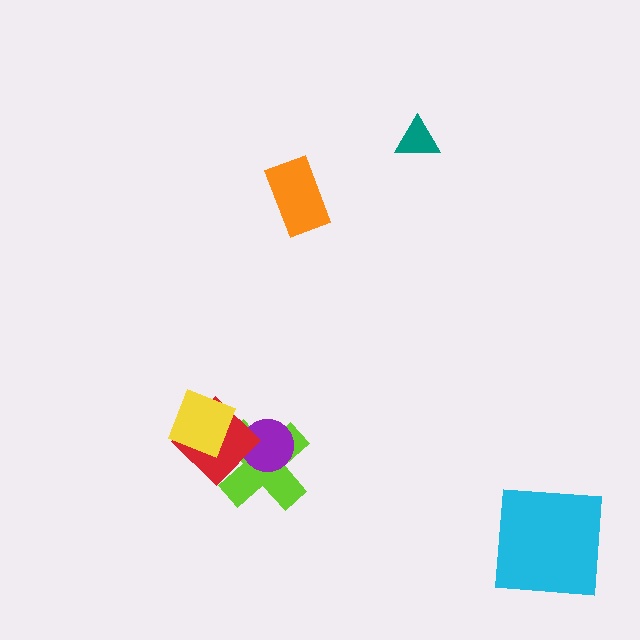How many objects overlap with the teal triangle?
0 objects overlap with the teal triangle.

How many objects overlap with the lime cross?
3 objects overlap with the lime cross.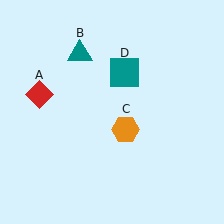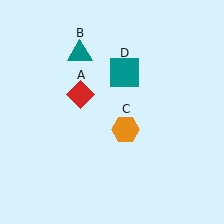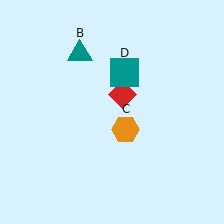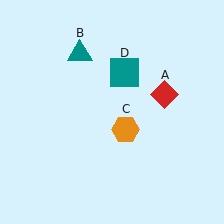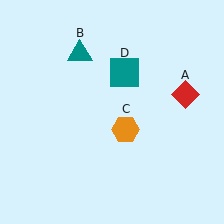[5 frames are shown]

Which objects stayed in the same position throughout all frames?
Teal triangle (object B) and orange hexagon (object C) and teal square (object D) remained stationary.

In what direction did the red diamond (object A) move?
The red diamond (object A) moved right.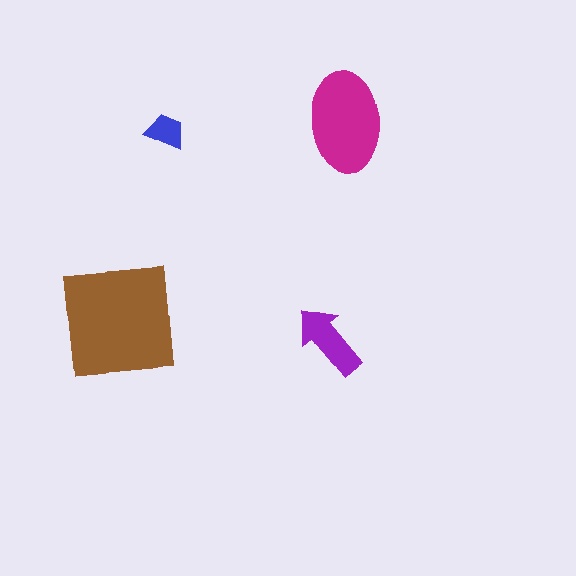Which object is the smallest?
The blue trapezoid.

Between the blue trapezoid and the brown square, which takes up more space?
The brown square.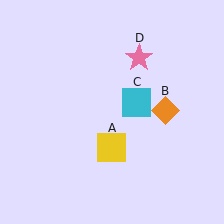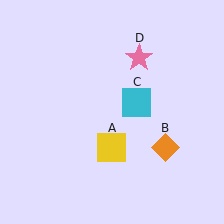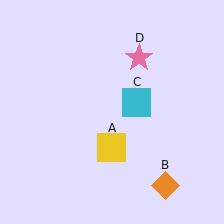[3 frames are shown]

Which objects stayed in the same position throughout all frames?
Yellow square (object A) and cyan square (object C) and pink star (object D) remained stationary.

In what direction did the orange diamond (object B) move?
The orange diamond (object B) moved down.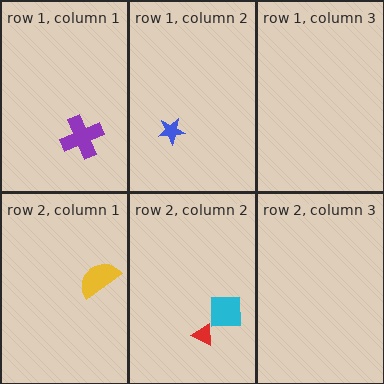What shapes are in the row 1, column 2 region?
The blue star.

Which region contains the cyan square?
The row 2, column 2 region.